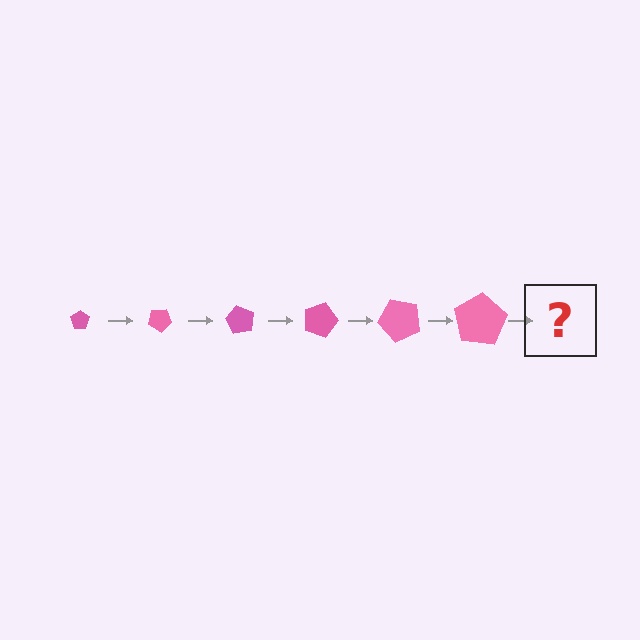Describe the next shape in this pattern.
It should be a pentagon, larger than the previous one and rotated 180 degrees from the start.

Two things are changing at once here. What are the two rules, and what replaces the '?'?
The two rules are that the pentagon grows larger each step and it rotates 30 degrees each step. The '?' should be a pentagon, larger than the previous one and rotated 180 degrees from the start.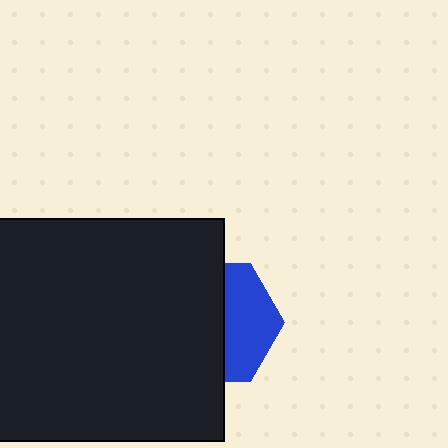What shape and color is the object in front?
The object in front is a black rectangle.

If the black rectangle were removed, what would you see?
You would see the complete blue hexagon.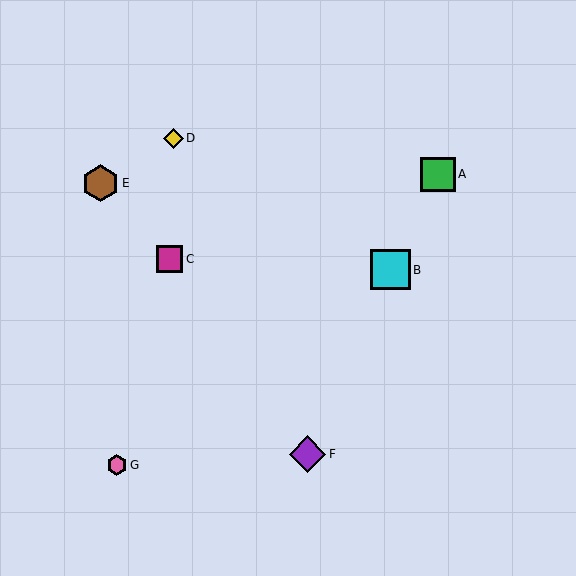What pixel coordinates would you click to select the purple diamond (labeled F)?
Click at (308, 454) to select the purple diamond F.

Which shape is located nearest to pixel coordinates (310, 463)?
The purple diamond (labeled F) at (308, 454) is nearest to that location.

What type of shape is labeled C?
Shape C is a magenta square.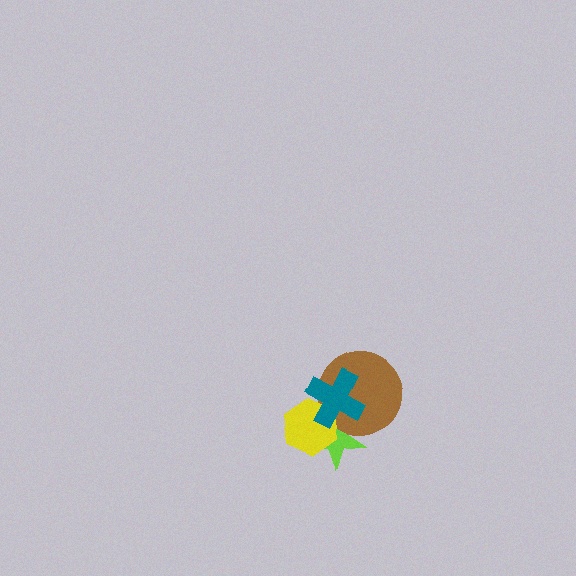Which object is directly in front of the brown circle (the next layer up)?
The yellow hexagon is directly in front of the brown circle.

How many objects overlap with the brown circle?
3 objects overlap with the brown circle.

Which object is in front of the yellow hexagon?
The teal cross is in front of the yellow hexagon.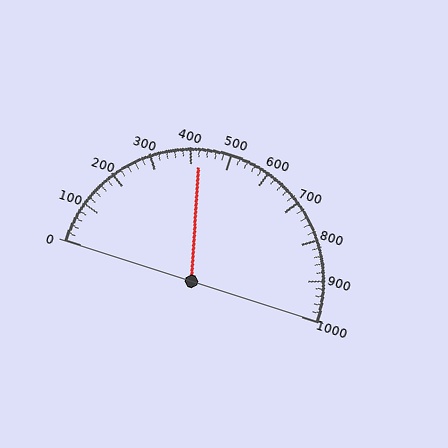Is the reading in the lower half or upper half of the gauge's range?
The reading is in the lower half of the range (0 to 1000).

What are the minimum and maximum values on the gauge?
The gauge ranges from 0 to 1000.